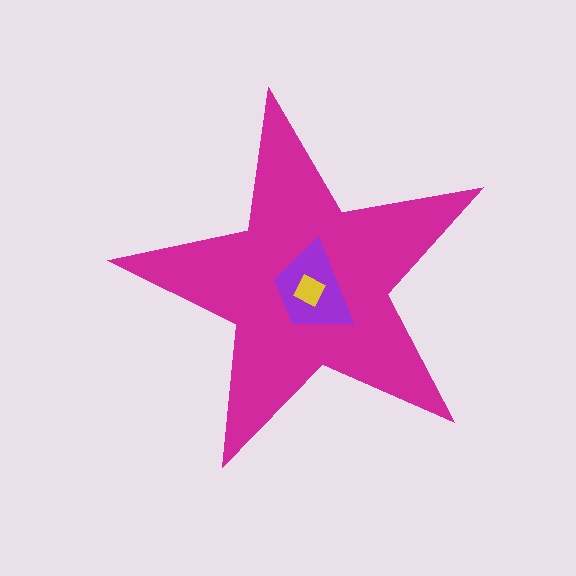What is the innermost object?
The yellow square.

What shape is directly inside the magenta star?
The purple trapezoid.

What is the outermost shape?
The magenta star.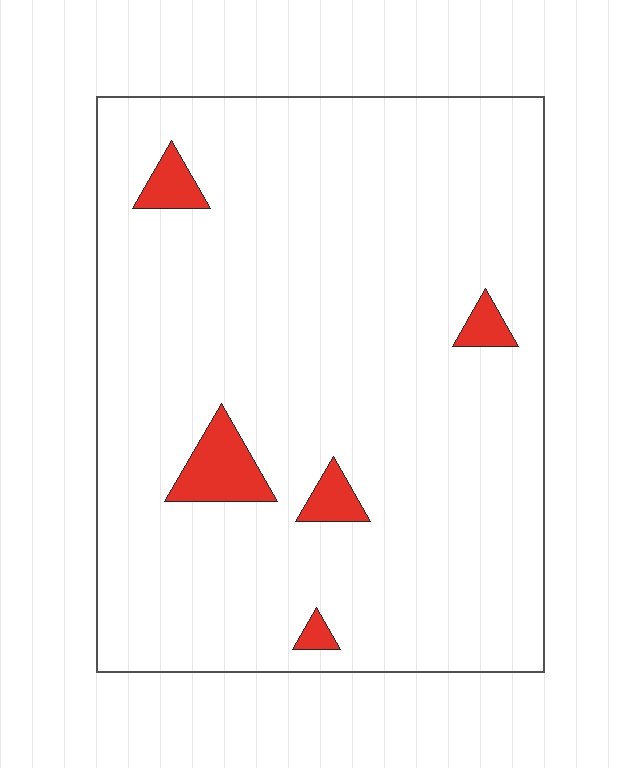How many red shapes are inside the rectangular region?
5.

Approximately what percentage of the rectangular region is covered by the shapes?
Approximately 5%.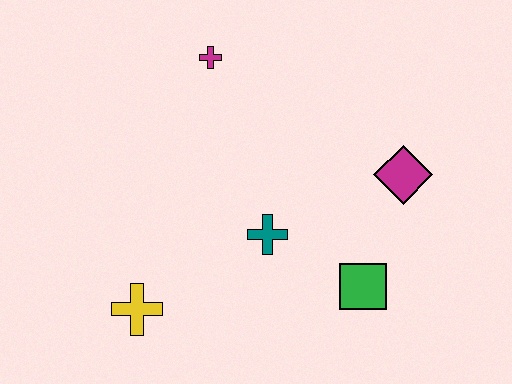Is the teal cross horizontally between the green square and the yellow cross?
Yes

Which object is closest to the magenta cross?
The teal cross is closest to the magenta cross.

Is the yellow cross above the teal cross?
No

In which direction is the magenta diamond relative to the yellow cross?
The magenta diamond is to the right of the yellow cross.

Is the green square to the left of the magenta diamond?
Yes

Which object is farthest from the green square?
The magenta cross is farthest from the green square.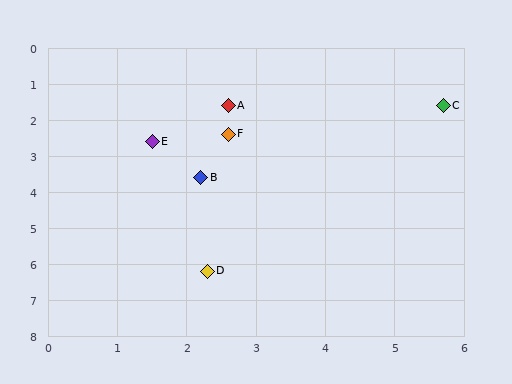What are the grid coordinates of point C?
Point C is at approximately (5.7, 1.6).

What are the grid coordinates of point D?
Point D is at approximately (2.3, 6.2).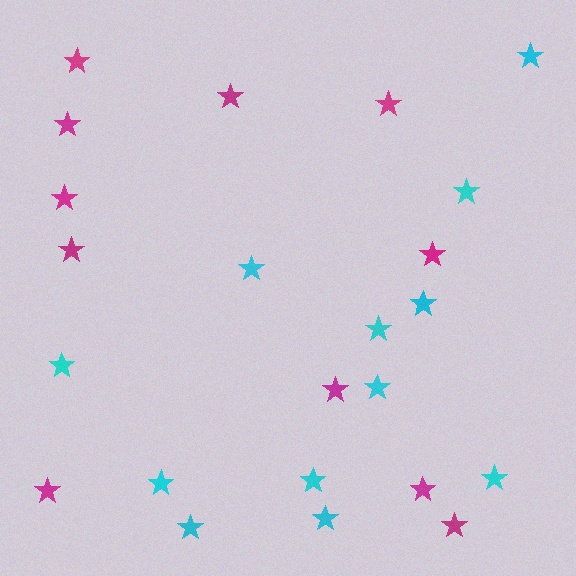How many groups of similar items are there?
There are 2 groups: one group of cyan stars (12) and one group of magenta stars (11).